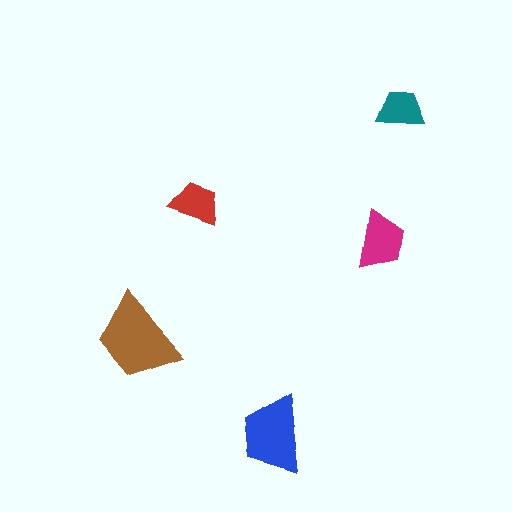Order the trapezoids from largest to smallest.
the brown one, the blue one, the magenta one, the red one, the teal one.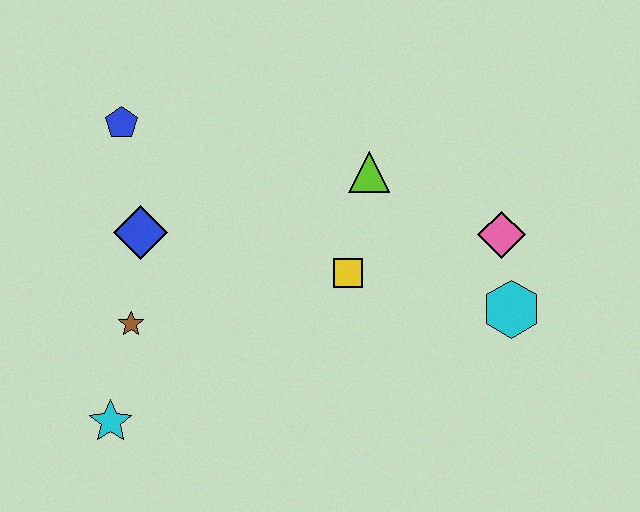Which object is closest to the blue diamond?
The brown star is closest to the blue diamond.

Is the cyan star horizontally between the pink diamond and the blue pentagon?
No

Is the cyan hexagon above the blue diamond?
No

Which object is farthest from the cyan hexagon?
The blue pentagon is farthest from the cyan hexagon.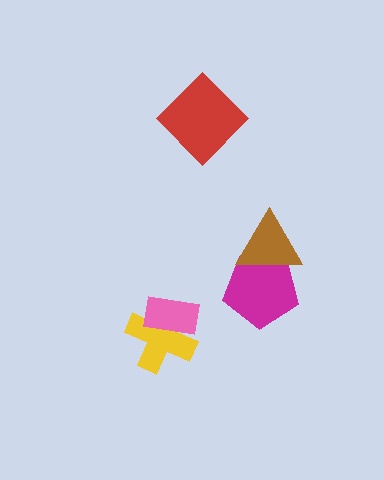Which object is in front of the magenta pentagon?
The brown triangle is in front of the magenta pentagon.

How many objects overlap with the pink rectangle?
1 object overlaps with the pink rectangle.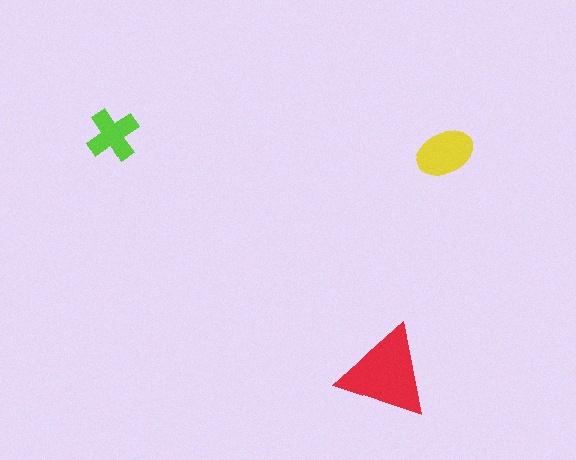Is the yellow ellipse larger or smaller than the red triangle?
Smaller.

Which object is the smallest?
The lime cross.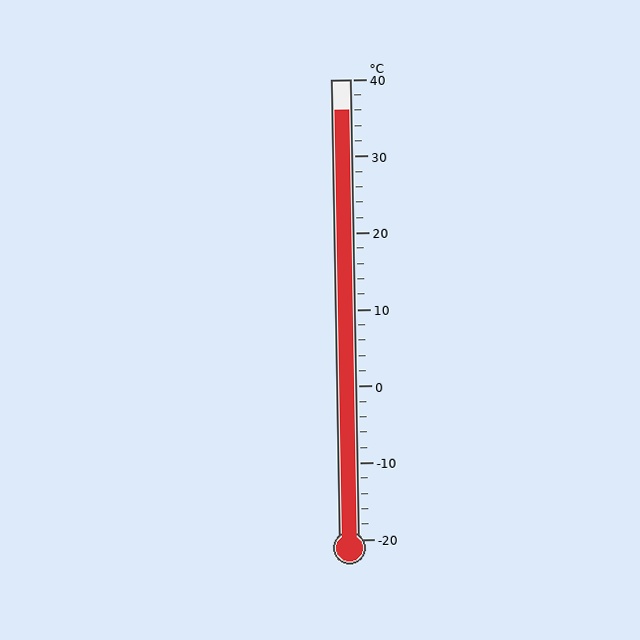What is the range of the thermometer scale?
The thermometer scale ranges from -20°C to 40°C.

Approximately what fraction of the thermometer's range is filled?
The thermometer is filled to approximately 95% of its range.